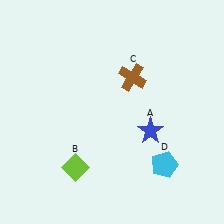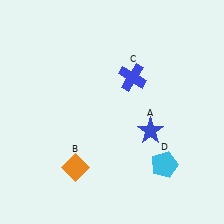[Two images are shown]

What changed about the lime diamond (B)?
In Image 1, B is lime. In Image 2, it changed to orange.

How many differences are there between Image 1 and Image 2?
There are 2 differences between the two images.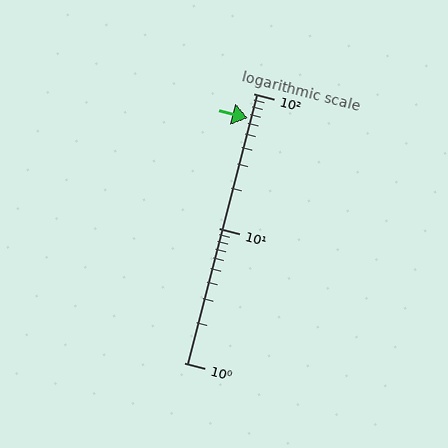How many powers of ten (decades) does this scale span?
The scale spans 2 decades, from 1 to 100.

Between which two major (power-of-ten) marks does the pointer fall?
The pointer is between 10 and 100.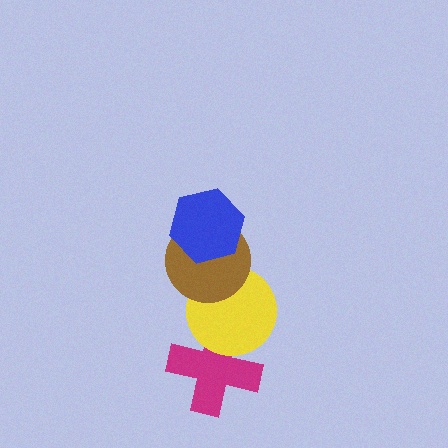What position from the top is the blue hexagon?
The blue hexagon is 1st from the top.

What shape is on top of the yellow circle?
The brown circle is on top of the yellow circle.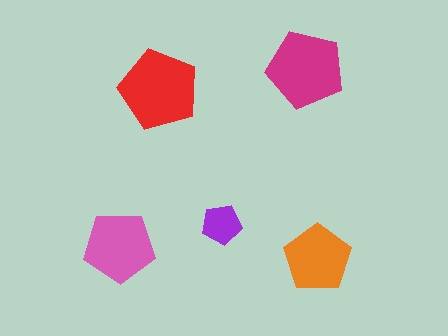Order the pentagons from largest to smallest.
the red one, the magenta one, the pink one, the orange one, the purple one.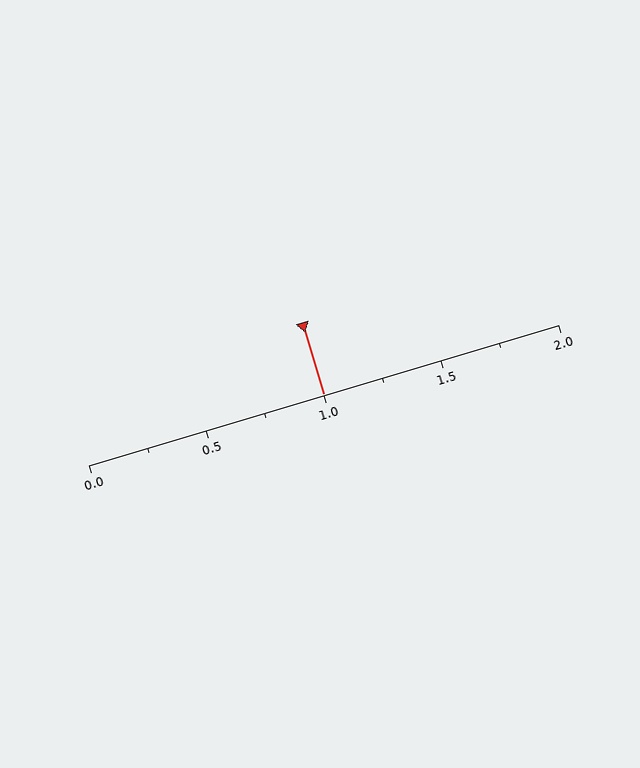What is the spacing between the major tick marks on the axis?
The major ticks are spaced 0.5 apart.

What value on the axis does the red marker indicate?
The marker indicates approximately 1.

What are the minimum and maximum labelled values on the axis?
The axis runs from 0.0 to 2.0.